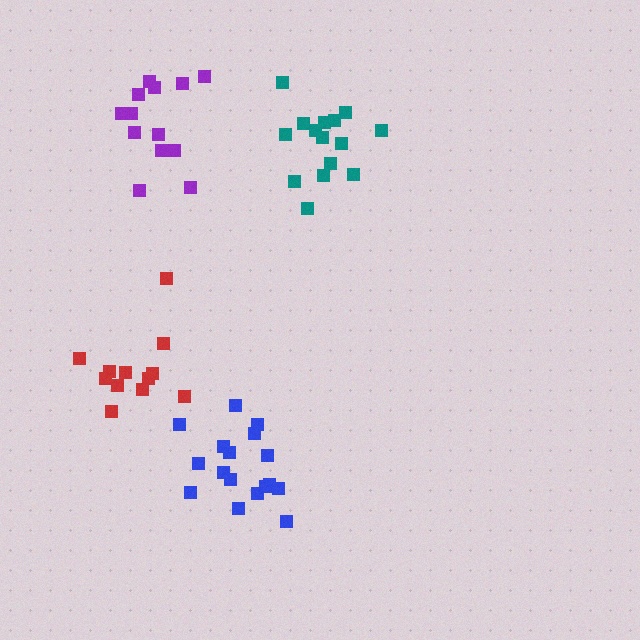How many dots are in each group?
Group 1: 12 dots, Group 2: 17 dots, Group 3: 13 dots, Group 4: 15 dots (57 total).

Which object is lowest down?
The blue cluster is bottommost.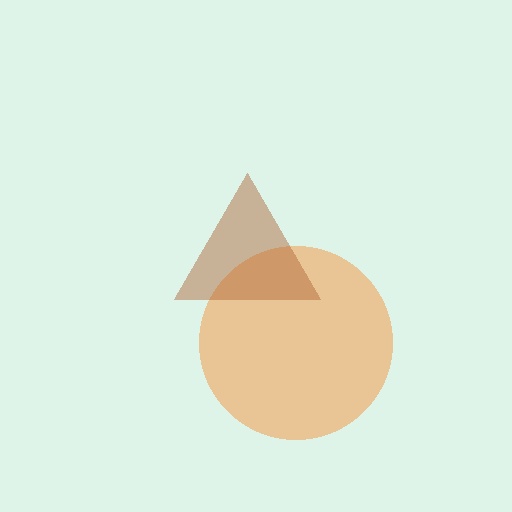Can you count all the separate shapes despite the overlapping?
Yes, there are 2 separate shapes.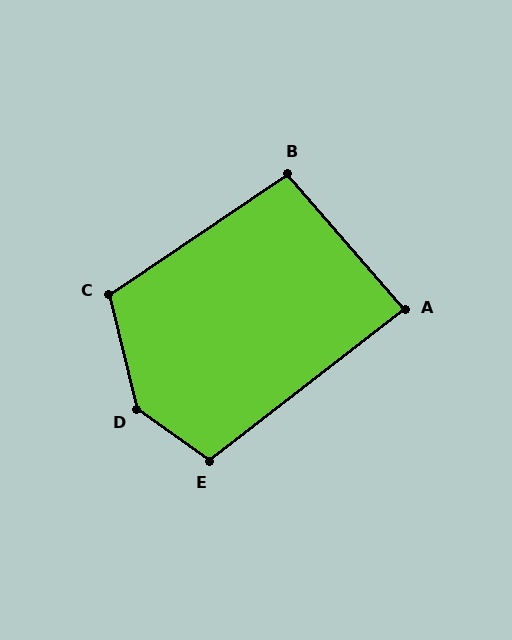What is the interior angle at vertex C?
Approximately 111 degrees (obtuse).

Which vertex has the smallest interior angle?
A, at approximately 87 degrees.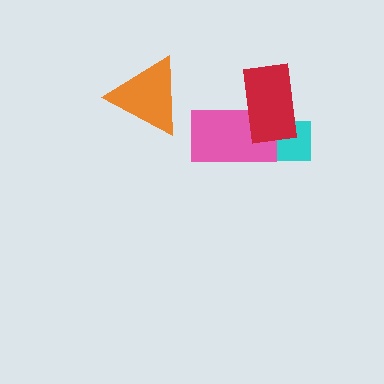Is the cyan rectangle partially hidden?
Yes, it is partially covered by another shape.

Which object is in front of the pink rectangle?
The red rectangle is in front of the pink rectangle.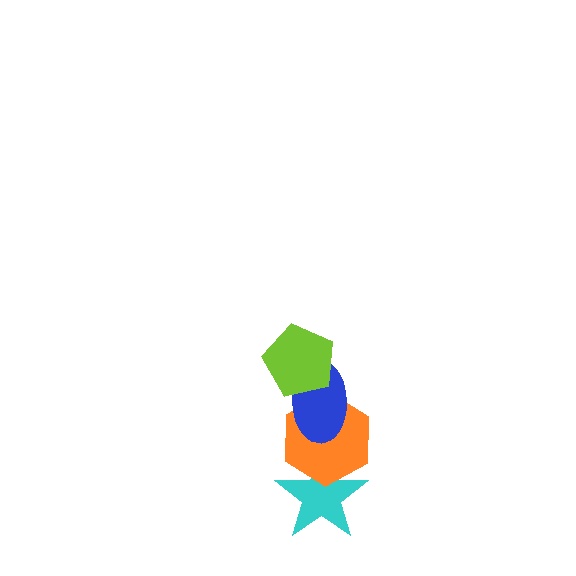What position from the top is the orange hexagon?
The orange hexagon is 3rd from the top.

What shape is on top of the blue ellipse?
The lime pentagon is on top of the blue ellipse.